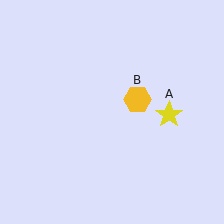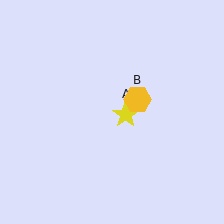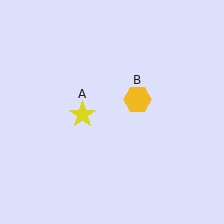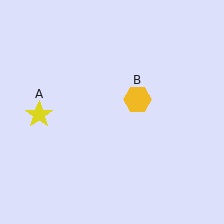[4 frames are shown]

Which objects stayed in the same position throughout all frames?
Yellow hexagon (object B) remained stationary.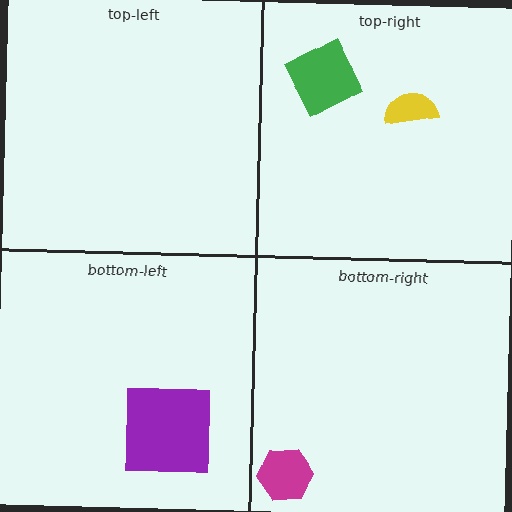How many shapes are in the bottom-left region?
1.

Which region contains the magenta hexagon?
The bottom-right region.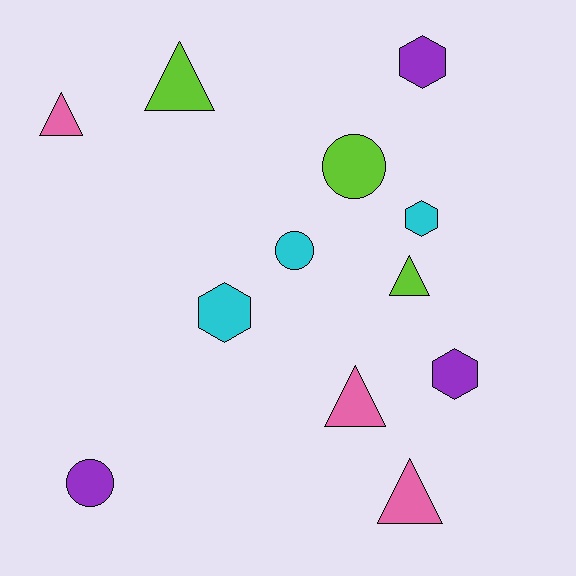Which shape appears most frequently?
Triangle, with 5 objects.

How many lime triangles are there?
There are 2 lime triangles.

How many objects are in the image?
There are 12 objects.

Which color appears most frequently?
Purple, with 3 objects.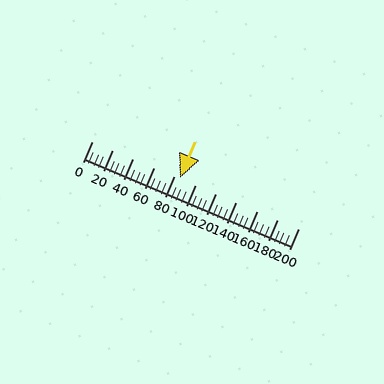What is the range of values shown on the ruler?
The ruler shows values from 0 to 200.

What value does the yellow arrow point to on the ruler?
The yellow arrow points to approximately 85.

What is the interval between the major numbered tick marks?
The major tick marks are spaced 20 units apart.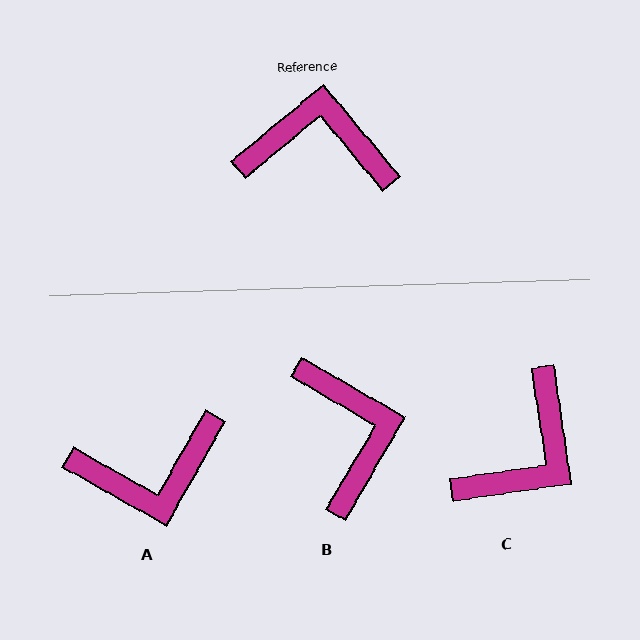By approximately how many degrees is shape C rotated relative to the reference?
Approximately 121 degrees clockwise.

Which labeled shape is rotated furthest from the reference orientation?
A, about 159 degrees away.